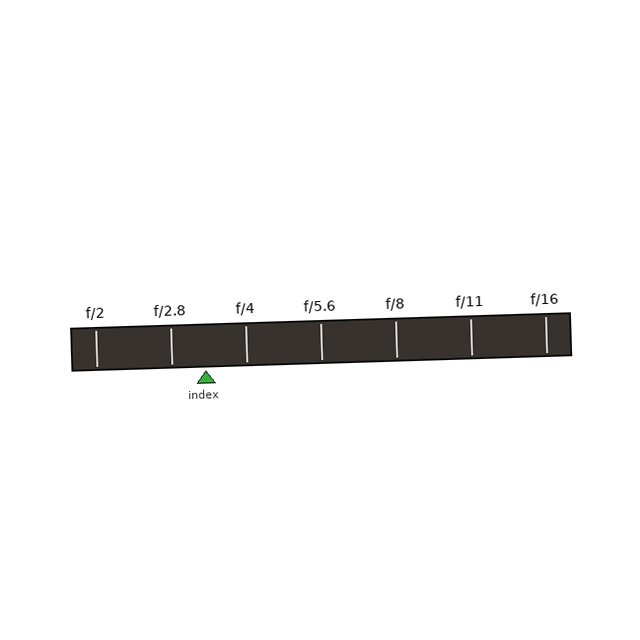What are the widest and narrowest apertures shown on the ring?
The widest aperture shown is f/2 and the narrowest is f/16.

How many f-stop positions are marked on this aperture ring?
There are 7 f-stop positions marked.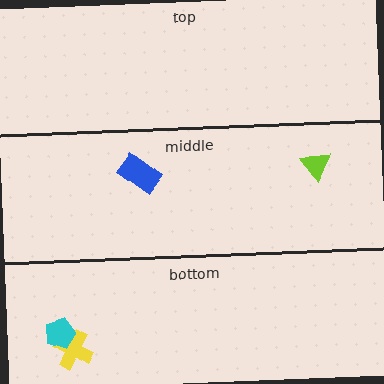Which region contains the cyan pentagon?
The bottom region.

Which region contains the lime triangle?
The middle region.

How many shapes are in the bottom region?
2.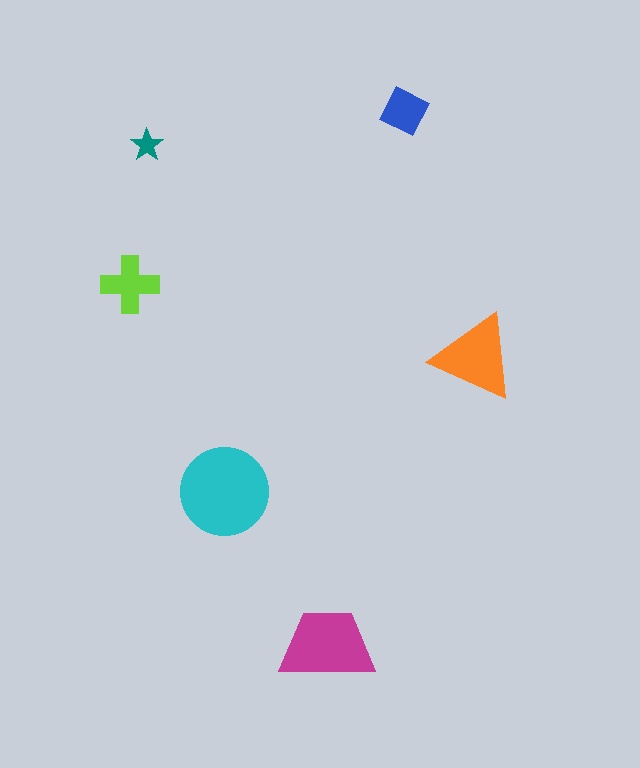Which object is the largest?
The cyan circle.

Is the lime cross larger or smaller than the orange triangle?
Smaller.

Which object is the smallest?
The teal star.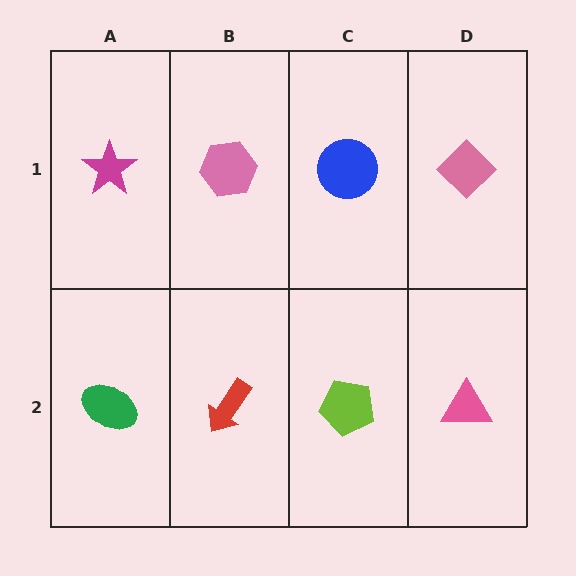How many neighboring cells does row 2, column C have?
3.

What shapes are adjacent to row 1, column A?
A green ellipse (row 2, column A), a pink hexagon (row 1, column B).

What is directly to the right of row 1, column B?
A blue circle.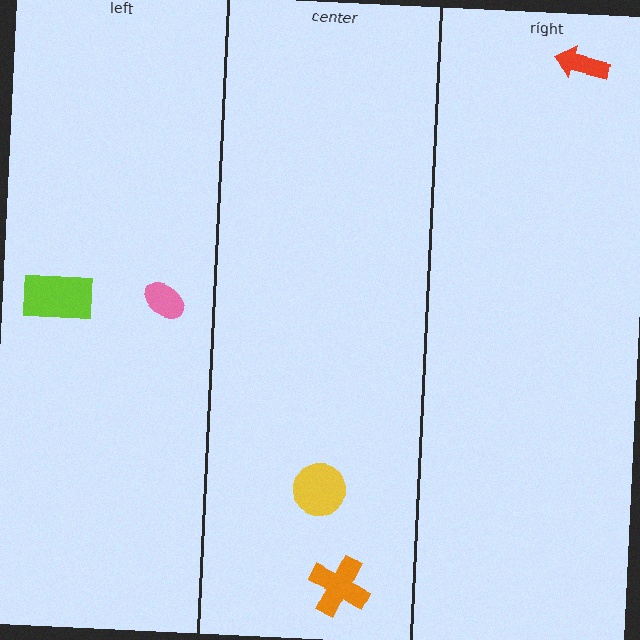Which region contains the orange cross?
The center region.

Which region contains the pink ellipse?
The left region.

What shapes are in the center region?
The yellow circle, the orange cross.